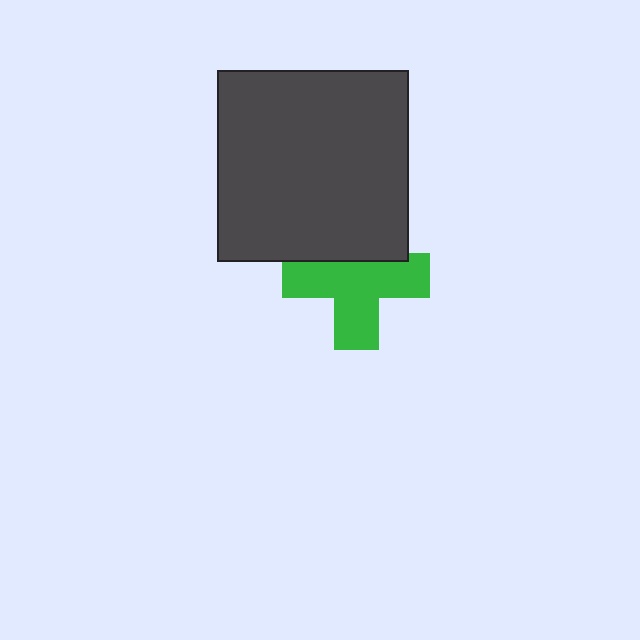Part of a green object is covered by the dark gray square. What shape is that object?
It is a cross.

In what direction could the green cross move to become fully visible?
The green cross could move down. That would shift it out from behind the dark gray square entirely.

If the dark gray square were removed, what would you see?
You would see the complete green cross.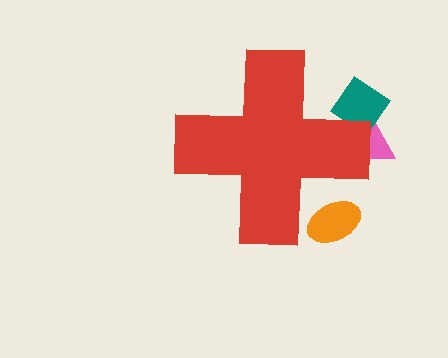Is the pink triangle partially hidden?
Yes, the pink triangle is partially hidden behind the red cross.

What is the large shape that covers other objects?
A red cross.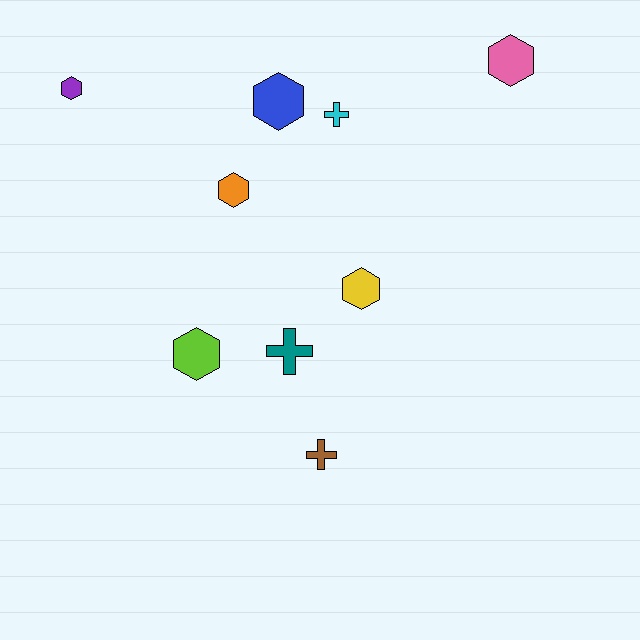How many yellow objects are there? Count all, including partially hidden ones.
There is 1 yellow object.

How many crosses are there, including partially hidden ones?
There are 3 crosses.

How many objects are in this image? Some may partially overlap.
There are 9 objects.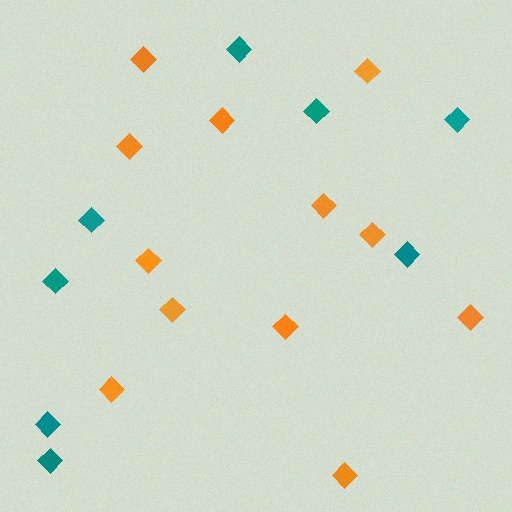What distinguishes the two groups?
There are 2 groups: one group of orange diamonds (12) and one group of teal diamonds (8).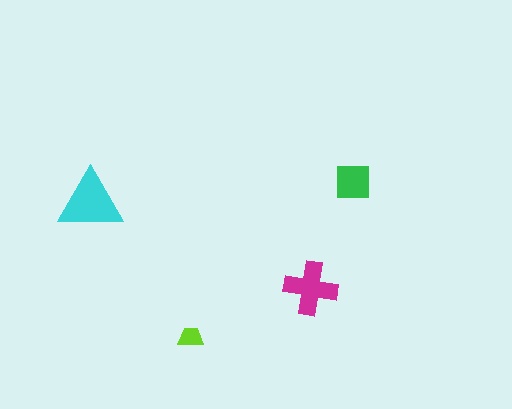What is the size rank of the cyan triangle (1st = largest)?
1st.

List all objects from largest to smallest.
The cyan triangle, the magenta cross, the green square, the lime trapezoid.